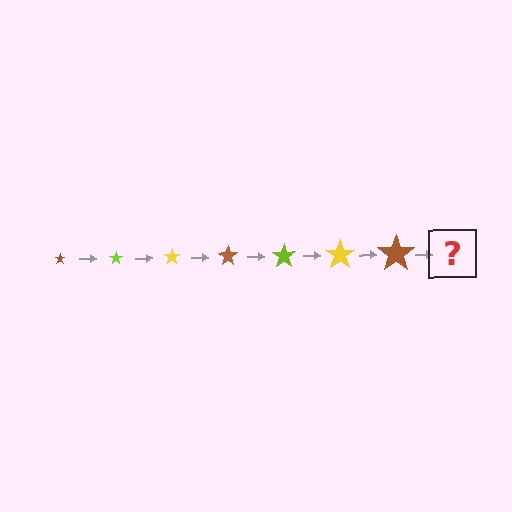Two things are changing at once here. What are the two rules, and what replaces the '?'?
The two rules are that the star grows larger each step and the color cycles through brown, lime, and yellow. The '?' should be a lime star, larger than the previous one.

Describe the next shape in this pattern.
It should be a lime star, larger than the previous one.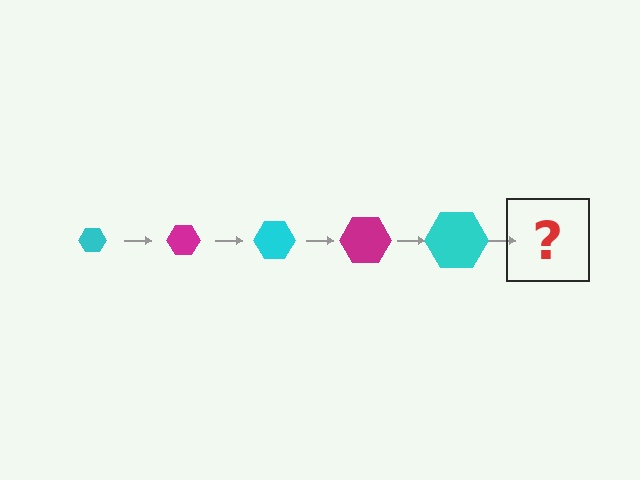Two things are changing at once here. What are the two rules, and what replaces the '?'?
The two rules are that the hexagon grows larger each step and the color cycles through cyan and magenta. The '?' should be a magenta hexagon, larger than the previous one.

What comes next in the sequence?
The next element should be a magenta hexagon, larger than the previous one.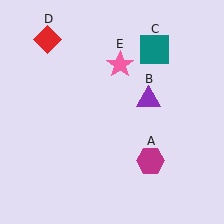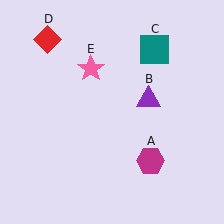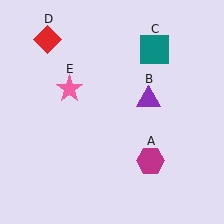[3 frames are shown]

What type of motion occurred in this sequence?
The pink star (object E) rotated counterclockwise around the center of the scene.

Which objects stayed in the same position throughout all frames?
Magenta hexagon (object A) and purple triangle (object B) and teal square (object C) and red diamond (object D) remained stationary.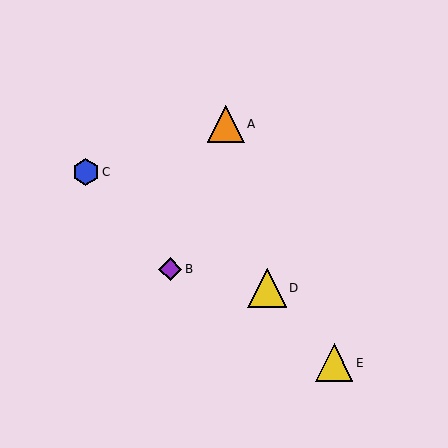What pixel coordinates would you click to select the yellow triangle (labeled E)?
Click at (334, 363) to select the yellow triangle E.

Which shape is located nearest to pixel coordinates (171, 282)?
The purple diamond (labeled B) at (170, 269) is nearest to that location.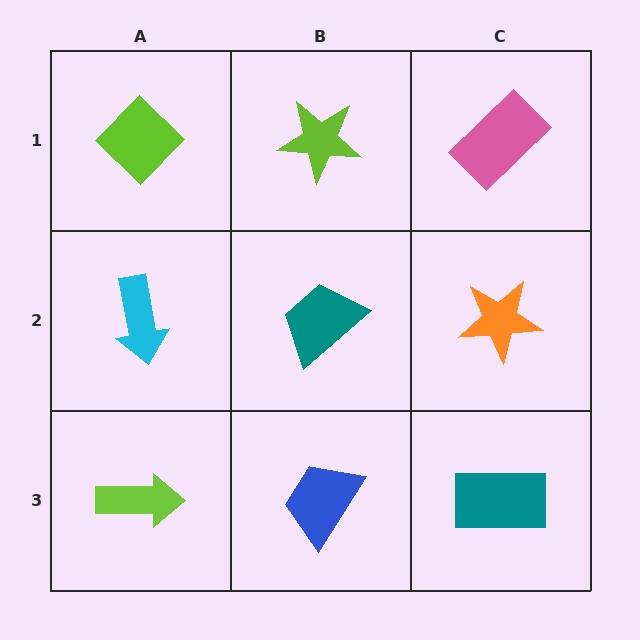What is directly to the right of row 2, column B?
An orange star.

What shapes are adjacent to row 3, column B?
A teal trapezoid (row 2, column B), a lime arrow (row 3, column A), a teal rectangle (row 3, column C).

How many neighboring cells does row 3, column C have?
2.